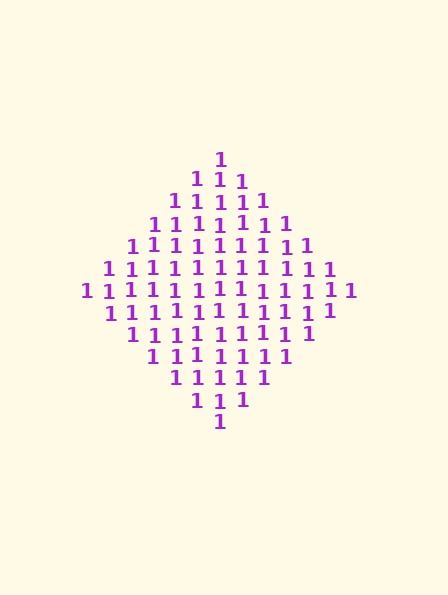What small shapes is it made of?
It is made of small digit 1's.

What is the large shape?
The large shape is a diamond.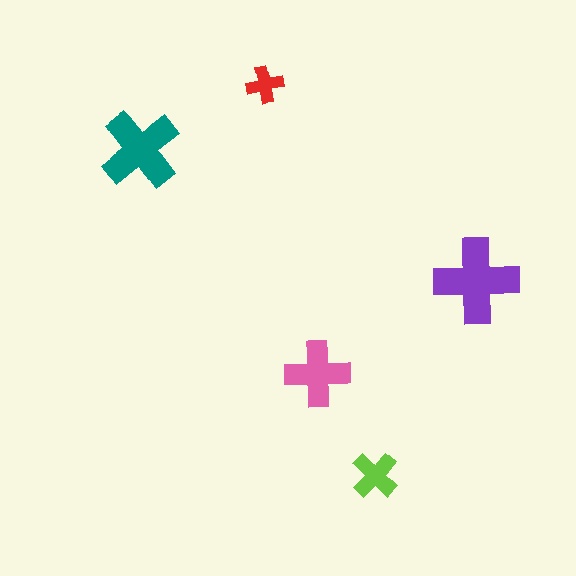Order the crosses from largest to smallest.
the purple one, the teal one, the pink one, the lime one, the red one.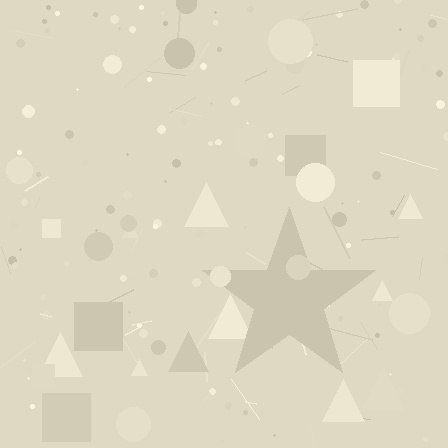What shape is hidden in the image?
A star is hidden in the image.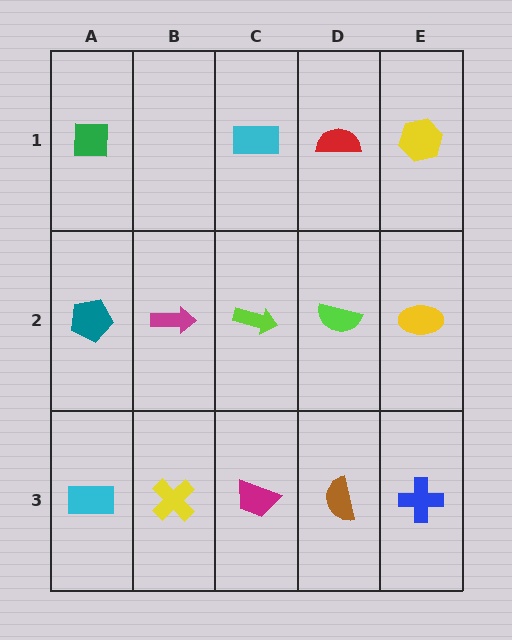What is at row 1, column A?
A green square.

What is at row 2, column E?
A yellow ellipse.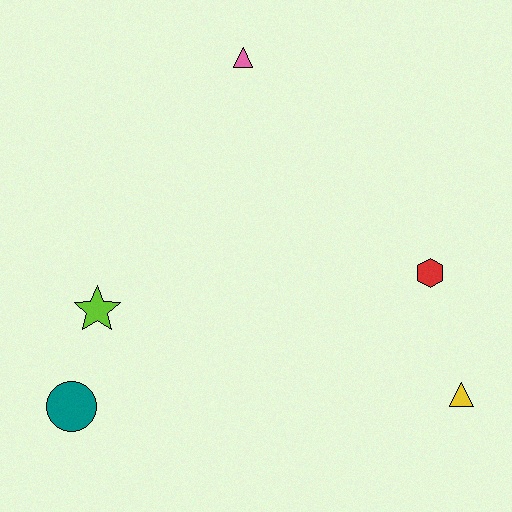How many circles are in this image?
There is 1 circle.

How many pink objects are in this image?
There is 1 pink object.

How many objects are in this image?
There are 5 objects.